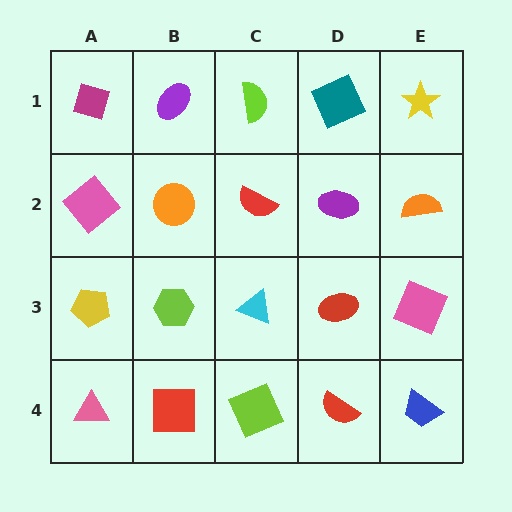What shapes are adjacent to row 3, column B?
An orange circle (row 2, column B), a red square (row 4, column B), a yellow pentagon (row 3, column A), a cyan triangle (row 3, column C).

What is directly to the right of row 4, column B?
A lime square.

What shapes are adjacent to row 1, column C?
A red semicircle (row 2, column C), a purple ellipse (row 1, column B), a teal square (row 1, column D).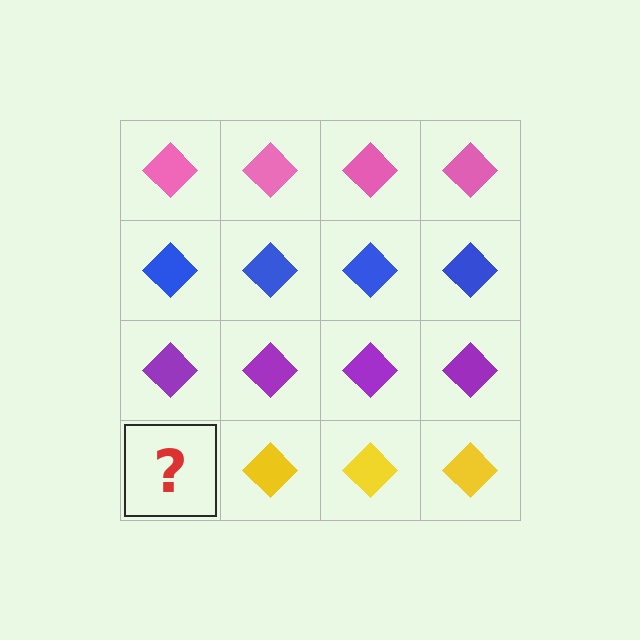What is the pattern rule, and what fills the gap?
The rule is that each row has a consistent color. The gap should be filled with a yellow diamond.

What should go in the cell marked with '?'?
The missing cell should contain a yellow diamond.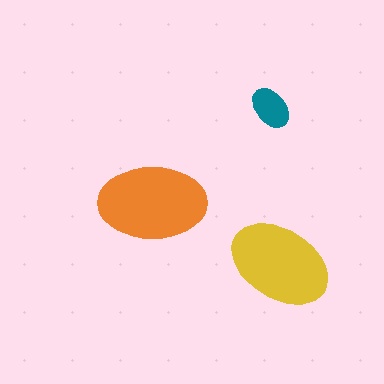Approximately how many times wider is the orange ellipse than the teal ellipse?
About 2.5 times wider.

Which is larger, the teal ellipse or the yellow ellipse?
The yellow one.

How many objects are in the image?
There are 3 objects in the image.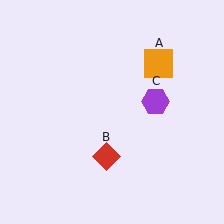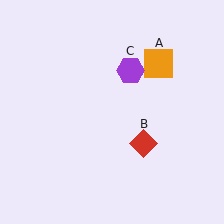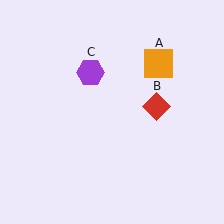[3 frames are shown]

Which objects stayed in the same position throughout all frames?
Orange square (object A) remained stationary.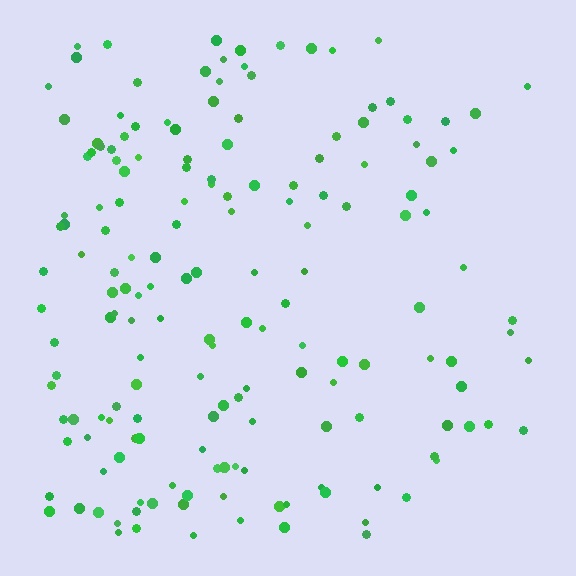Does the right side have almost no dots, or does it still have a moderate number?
Still a moderate number, just noticeably fewer than the left.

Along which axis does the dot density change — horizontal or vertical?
Horizontal.